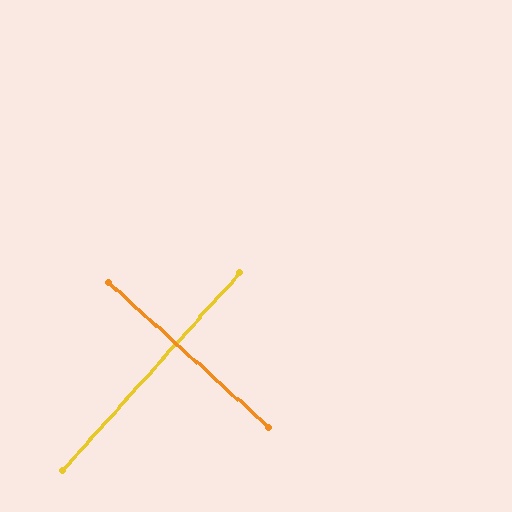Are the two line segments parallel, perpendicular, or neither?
Perpendicular — they meet at approximately 90°.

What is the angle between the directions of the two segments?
Approximately 90 degrees.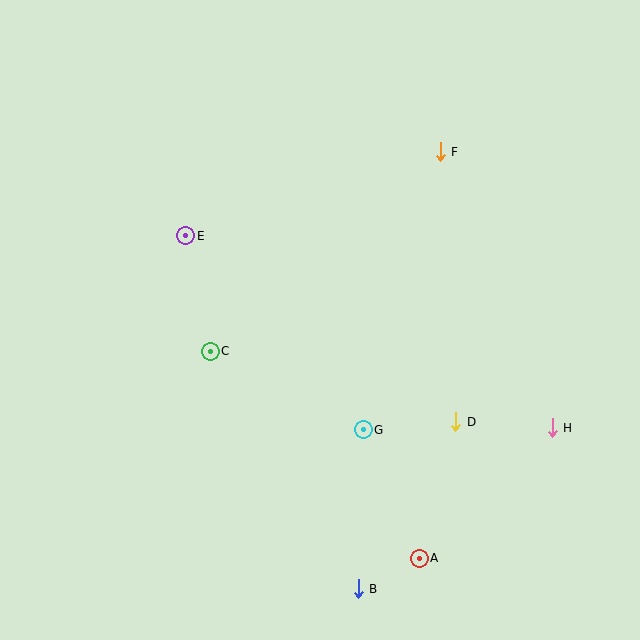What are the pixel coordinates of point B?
Point B is at (358, 589).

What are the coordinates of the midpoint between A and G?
The midpoint between A and G is at (391, 494).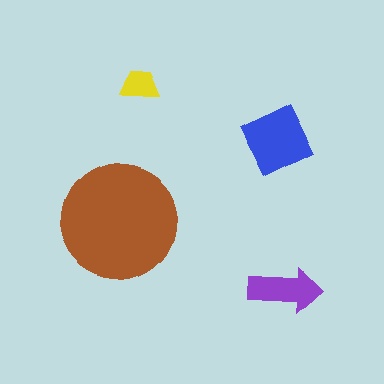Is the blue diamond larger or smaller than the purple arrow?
Larger.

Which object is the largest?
The brown circle.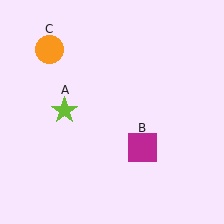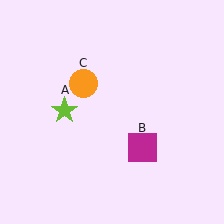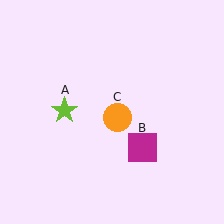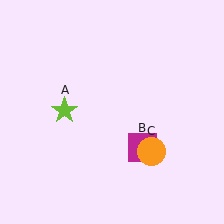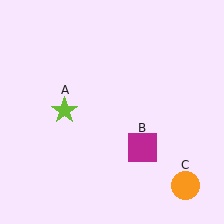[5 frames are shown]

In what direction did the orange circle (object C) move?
The orange circle (object C) moved down and to the right.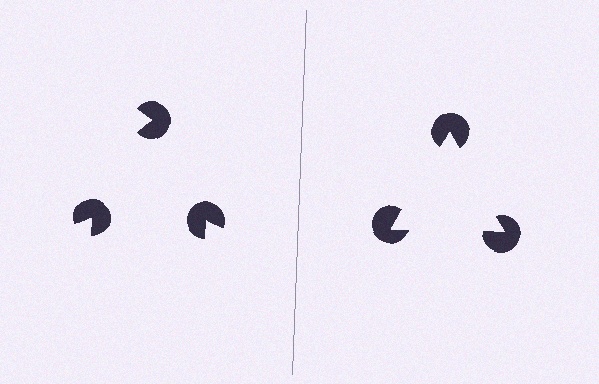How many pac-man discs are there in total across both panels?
6 — 3 on each side.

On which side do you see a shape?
An illusory triangle appears on the right side. On the left side the wedge cuts are rotated, so no coherent shape forms.